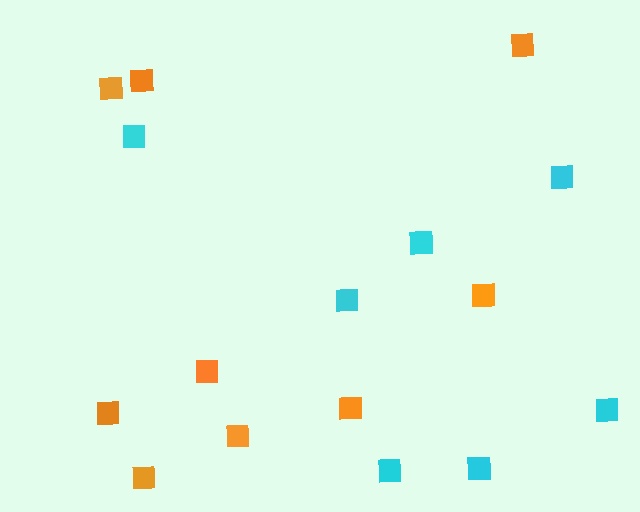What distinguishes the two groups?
There are 2 groups: one group of orange squares (9) and one group of cyan squares (7).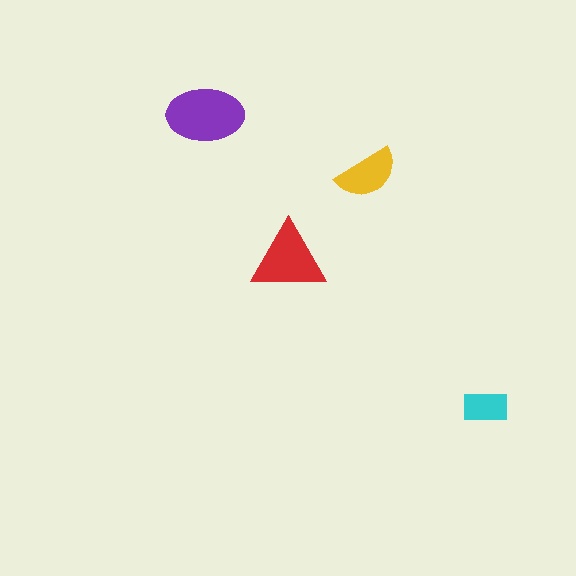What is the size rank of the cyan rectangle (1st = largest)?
4th.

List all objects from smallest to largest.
The cyan rectangle, the yellow semicircle, the red triangle, the purple ellipse.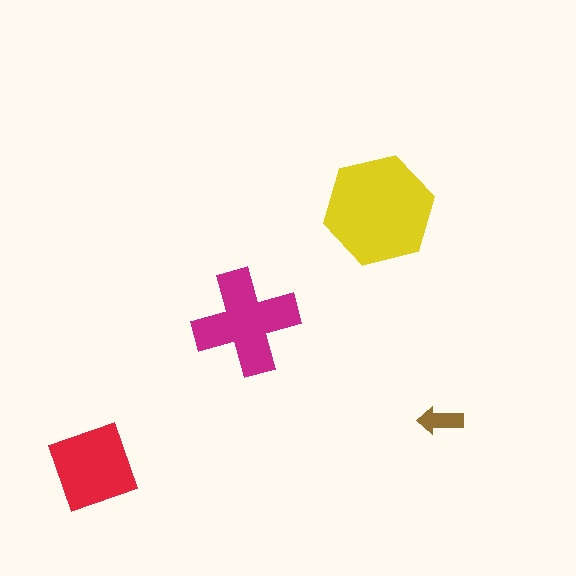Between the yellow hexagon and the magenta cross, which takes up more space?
The yellow hexagon.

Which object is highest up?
The yellow hexagon is topmost.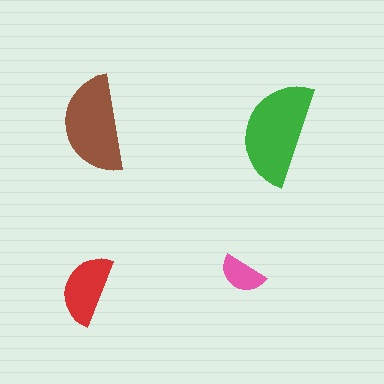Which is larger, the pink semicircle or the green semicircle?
The green one.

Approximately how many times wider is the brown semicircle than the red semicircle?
About 1.5 times wider.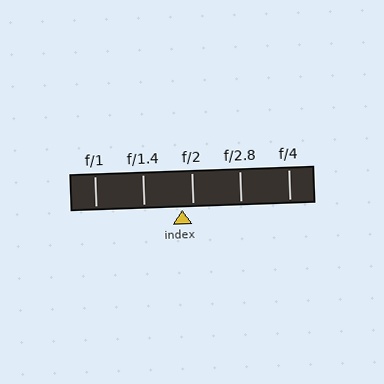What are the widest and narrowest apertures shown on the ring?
The widest aperture shown is f/1 and the narrowest is f/4.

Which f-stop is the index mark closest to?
The index mark is closest to f/2.